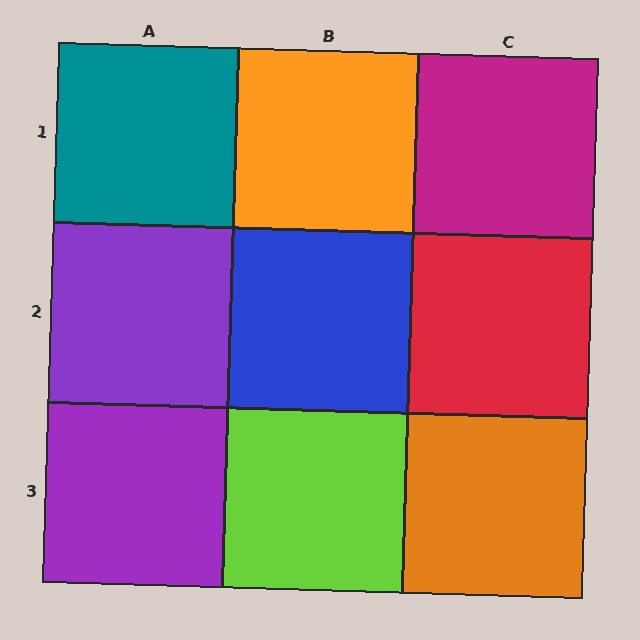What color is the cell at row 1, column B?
Orange.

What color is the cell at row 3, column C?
Orange.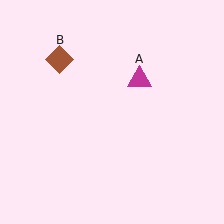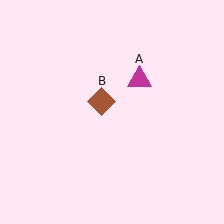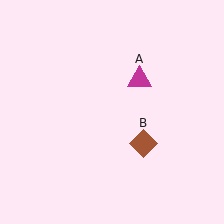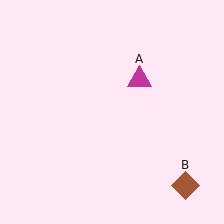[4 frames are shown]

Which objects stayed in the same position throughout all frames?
Magenta triangle (object A) remained stationary.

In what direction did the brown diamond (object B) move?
The brown diamond (object B) moved down and to the right.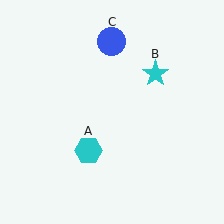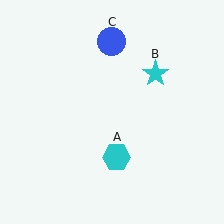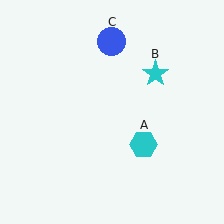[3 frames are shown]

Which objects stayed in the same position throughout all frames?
Cyan star (object B) and blue circle (object C) remained stationary.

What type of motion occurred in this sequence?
The cyan hexagon (object A) rotated counterclockwise around the center of the scene.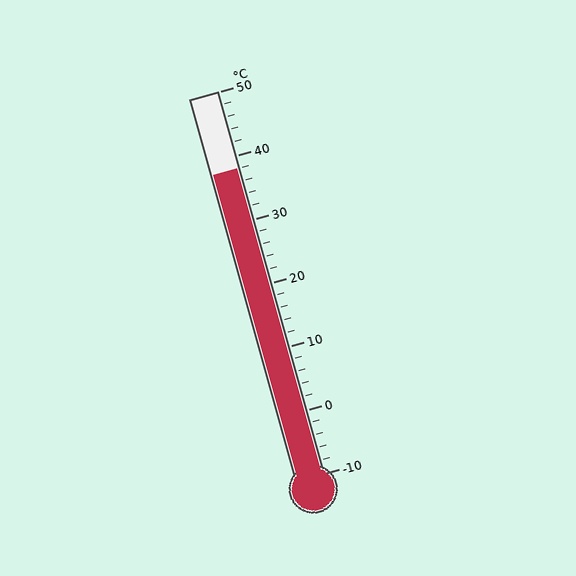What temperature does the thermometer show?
The thermometer shows approximately 38°C.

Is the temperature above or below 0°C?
The temperature is above 0°C.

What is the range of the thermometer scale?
The thermometer scale ranges from -10°C to 50°C.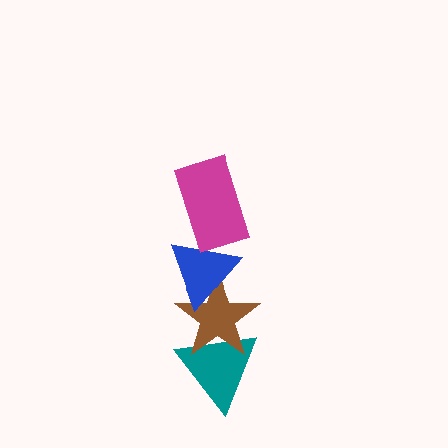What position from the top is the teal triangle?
The teal triangle is 4th from the top.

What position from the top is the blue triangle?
The blue triangle is 2nd from the top.